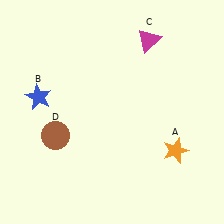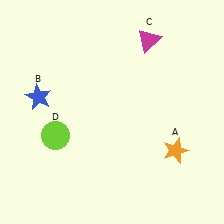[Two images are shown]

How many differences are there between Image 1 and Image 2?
There is 1 difference between the two images.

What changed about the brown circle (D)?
In Image 1, D is brown. In Image 2, it changed to lime.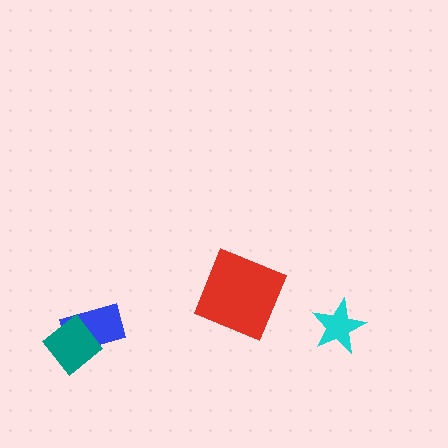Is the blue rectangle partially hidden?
Yes, it is partially covered by another shape.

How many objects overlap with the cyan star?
0 objects overlap with the cyan star.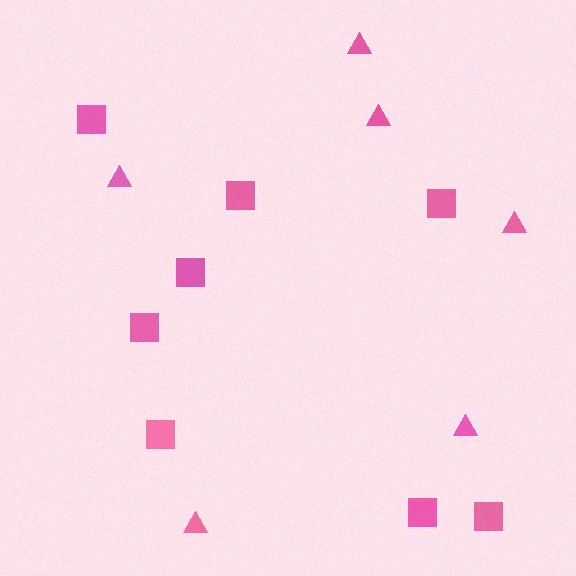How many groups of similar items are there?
There are 2 groups: one group of squares (8) and one group of triangles (6).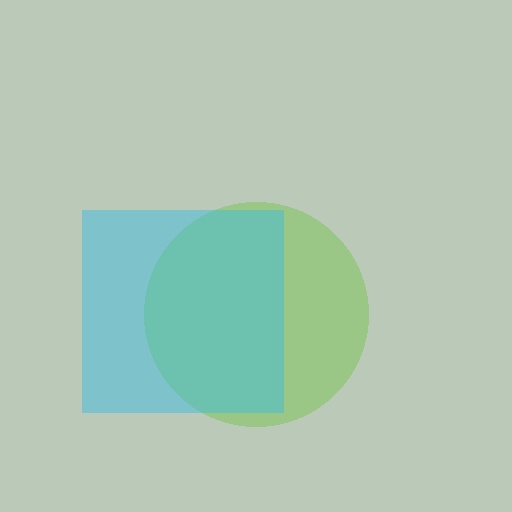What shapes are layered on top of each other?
The layered shapes are: a lime circle, a cyan square.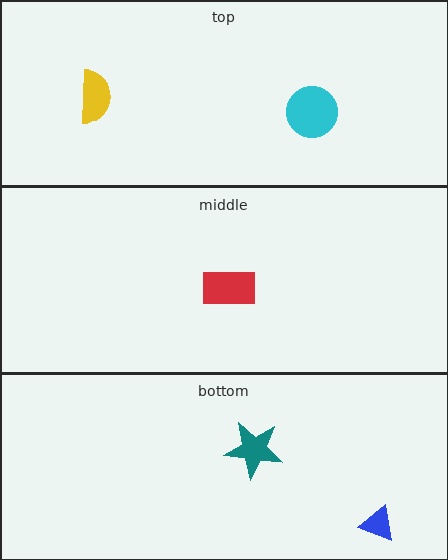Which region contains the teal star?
The bottom region.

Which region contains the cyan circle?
The top region.